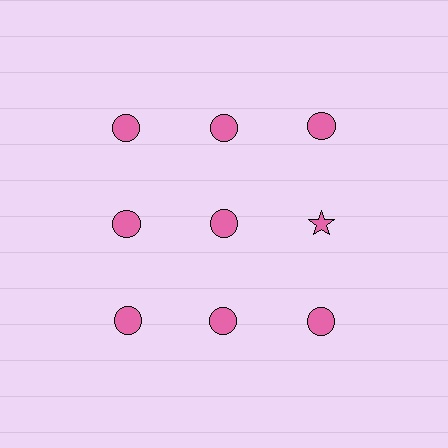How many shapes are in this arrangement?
There are 9 shapes arranged in a grid pattern.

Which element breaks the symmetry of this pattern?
The pink star in the second row, center column breaks the symmetry. All other shapes are pink circles.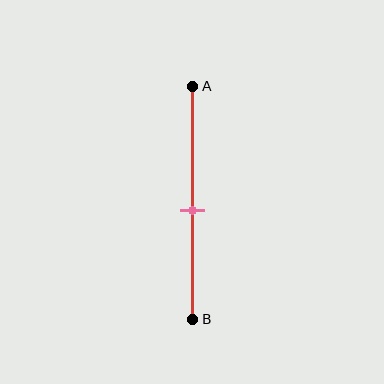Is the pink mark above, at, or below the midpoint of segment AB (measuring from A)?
The pink mark is below the midpoint of segment AB.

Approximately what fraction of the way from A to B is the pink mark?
The pink mark is approximately 55% of the way from A to B.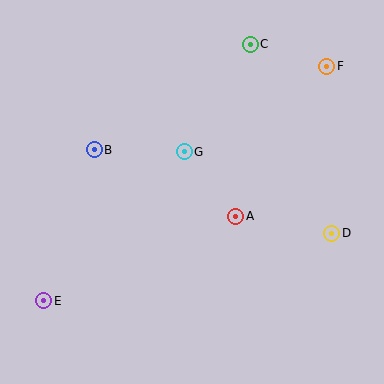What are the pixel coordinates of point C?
Point C is at (250, 44).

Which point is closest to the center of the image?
Point G at (184, 152) is closest to the center.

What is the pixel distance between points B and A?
The distance between B and A is 157 pixels.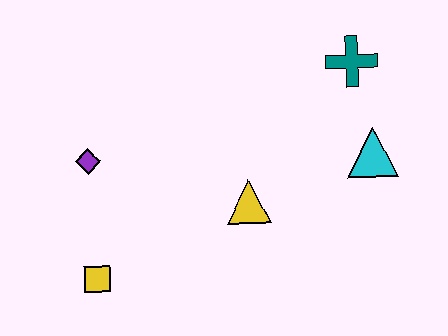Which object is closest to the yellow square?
The purple diamond is closest to the yellow square.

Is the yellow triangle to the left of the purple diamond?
No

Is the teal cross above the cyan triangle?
Yes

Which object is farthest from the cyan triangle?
The yellow square is farthest from the cyan triangle.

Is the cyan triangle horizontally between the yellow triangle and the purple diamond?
No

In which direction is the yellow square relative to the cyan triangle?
The yellow square is to the left of the cyan triangle.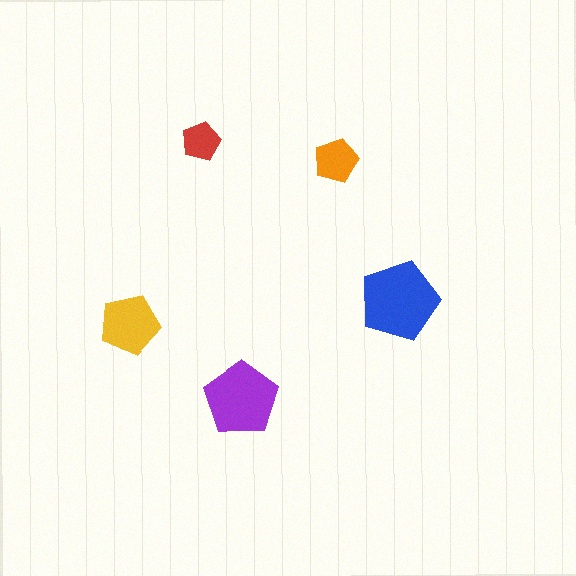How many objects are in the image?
There are 5 objects in the image.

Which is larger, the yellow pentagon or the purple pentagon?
The purple one.